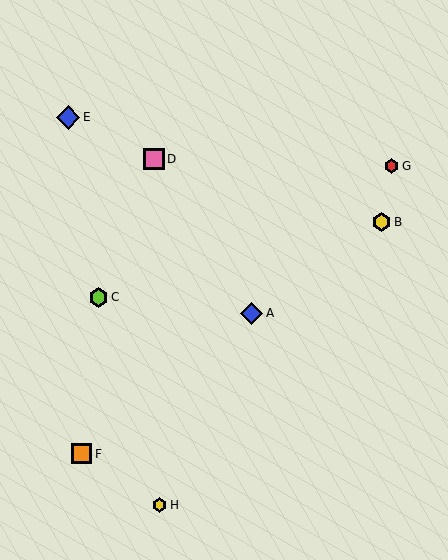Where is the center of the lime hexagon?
The center of the lime hexagon is at (98, 297).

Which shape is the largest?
The blue diamond (labeled E) is the largest.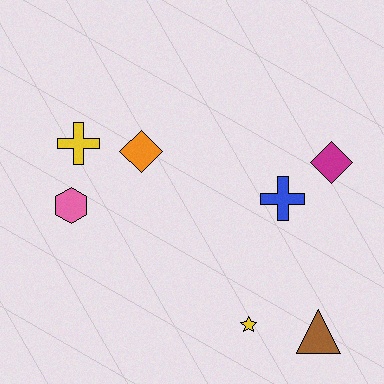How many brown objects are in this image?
There is 1 brown object.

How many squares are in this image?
There are no squares.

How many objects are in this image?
There are 7 objects.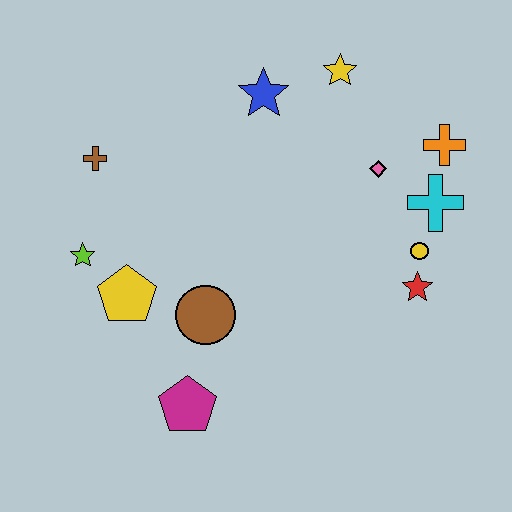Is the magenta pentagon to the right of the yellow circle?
No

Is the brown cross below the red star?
No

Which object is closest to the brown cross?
The lime star is closest to the brown cross.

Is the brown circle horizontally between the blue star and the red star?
No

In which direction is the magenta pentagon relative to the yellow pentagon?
The magenta pentagon is below the yellow pentagon.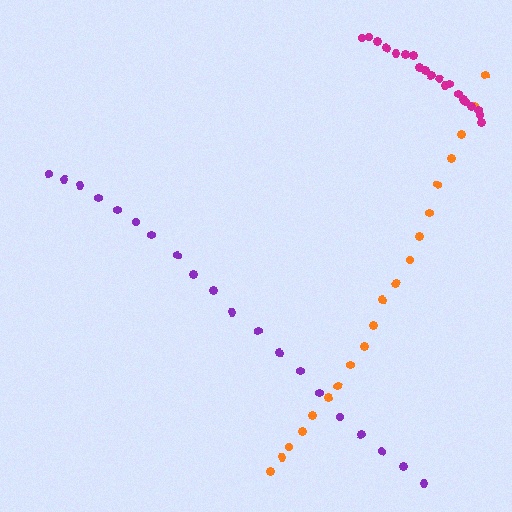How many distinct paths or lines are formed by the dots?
There are 3 distinct paths.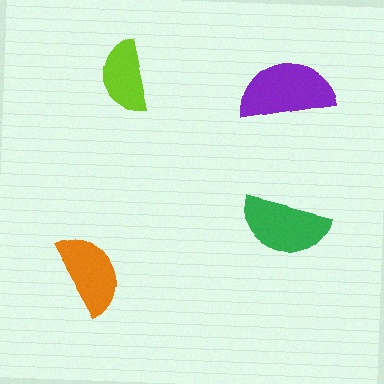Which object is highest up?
The lime semicircle is topmost.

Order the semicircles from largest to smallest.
the purple one, the green one, the orange one, the lime one.